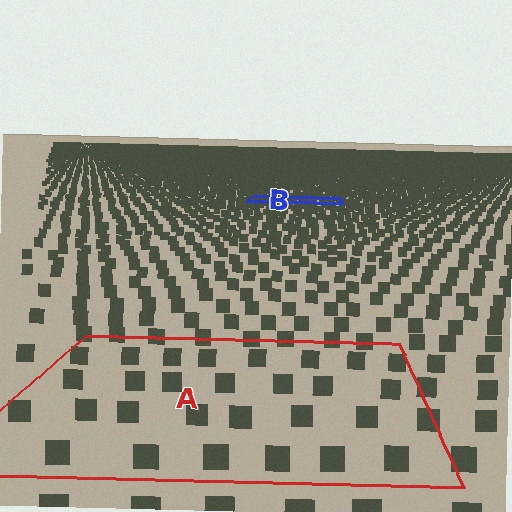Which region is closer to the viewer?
Region A is closer. The texture elements there are larger and more spread out.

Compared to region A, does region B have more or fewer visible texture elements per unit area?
Region B has more texture elements per unit area — they are packed more densely because it is farther away.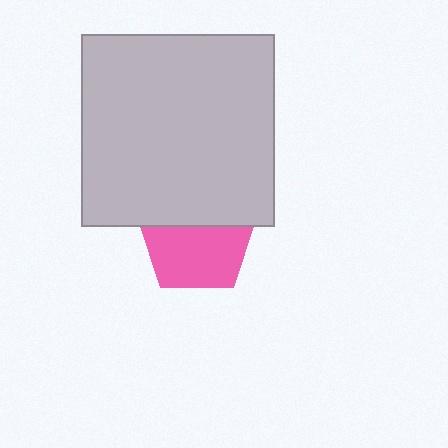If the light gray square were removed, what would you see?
You would see the complete pink pentagon.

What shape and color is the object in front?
The object in front is a light gray square.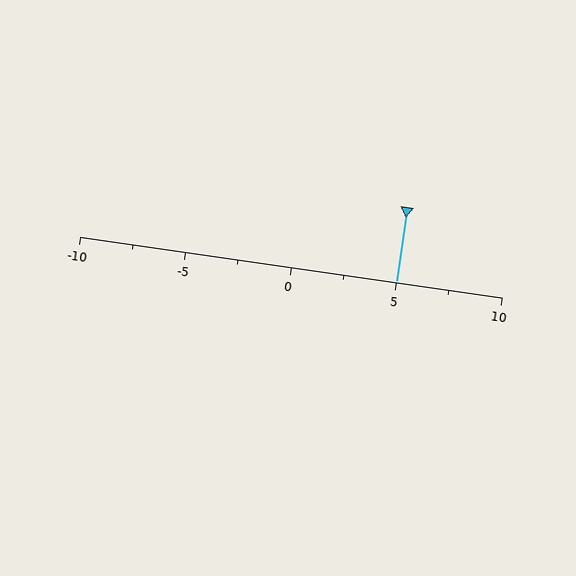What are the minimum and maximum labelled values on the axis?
The axis runs from -10 to 10.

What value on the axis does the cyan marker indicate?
The marker indicates approximately 5.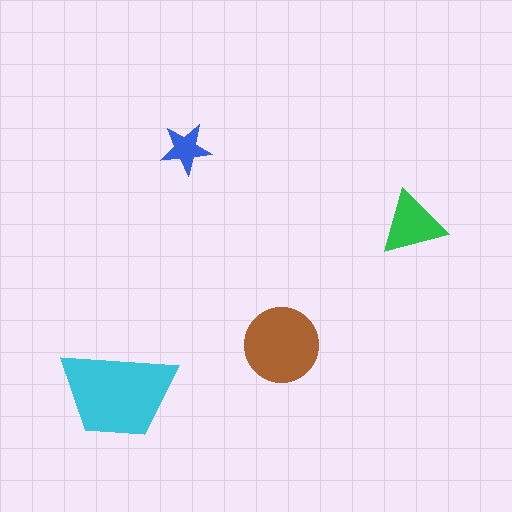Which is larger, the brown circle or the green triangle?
The brown circle.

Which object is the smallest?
The blue star.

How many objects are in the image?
There are 4 objects in the image.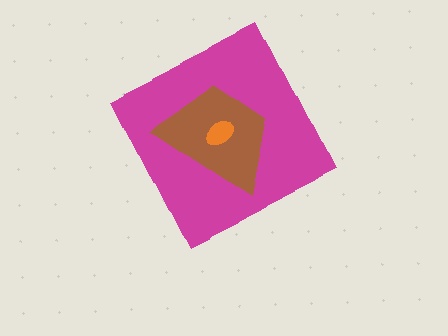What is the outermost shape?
The magenta diamond.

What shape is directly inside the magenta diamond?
The brown trapezoid.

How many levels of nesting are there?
3.